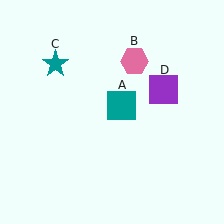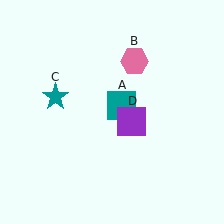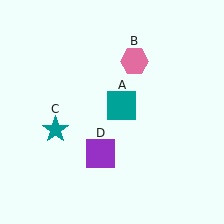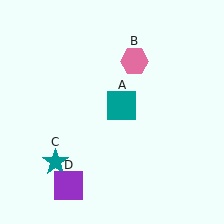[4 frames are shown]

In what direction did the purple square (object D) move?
The purple square (object D) moved down and to the left.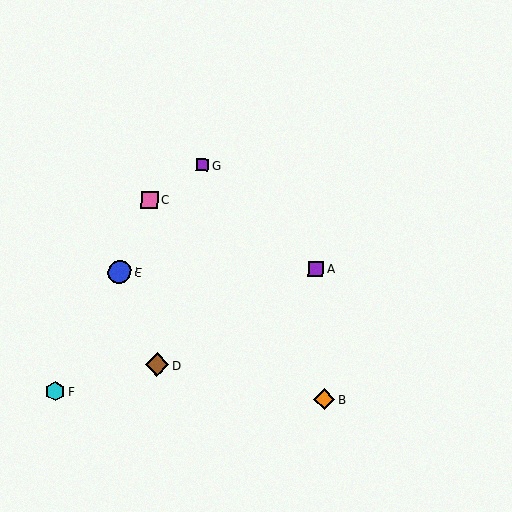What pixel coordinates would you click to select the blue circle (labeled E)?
Click at (120, 272) to select the blue circle E.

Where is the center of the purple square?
The center of the purple square is at (202, 165).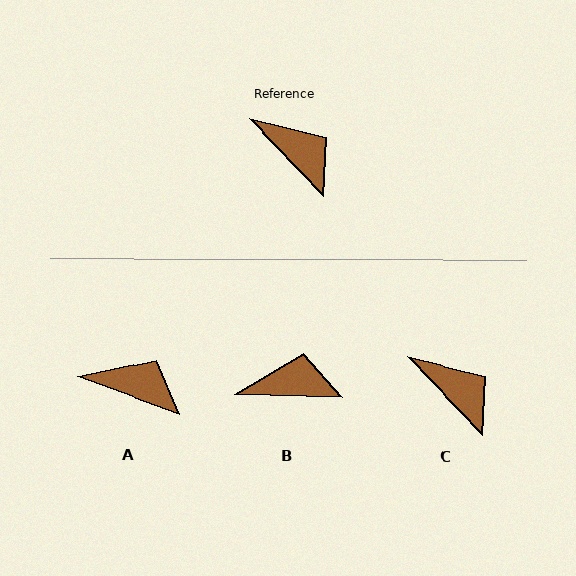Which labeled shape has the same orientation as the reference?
C.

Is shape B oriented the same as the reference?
No, it is off by about 44 degrees.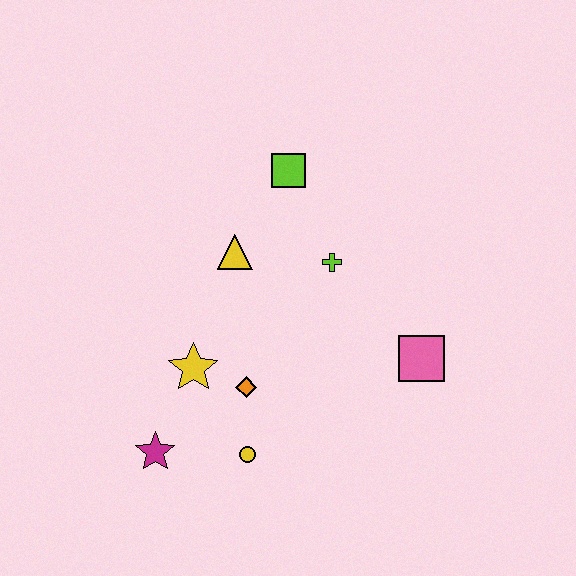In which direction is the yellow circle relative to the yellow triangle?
The yellow circle is below the yellow triangle.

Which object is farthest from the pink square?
The magenta star is farthest from the pink square.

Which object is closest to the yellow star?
The orange diamond is closest to the yellow star.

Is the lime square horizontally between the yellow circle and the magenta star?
No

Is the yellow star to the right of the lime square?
No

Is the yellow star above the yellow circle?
Yes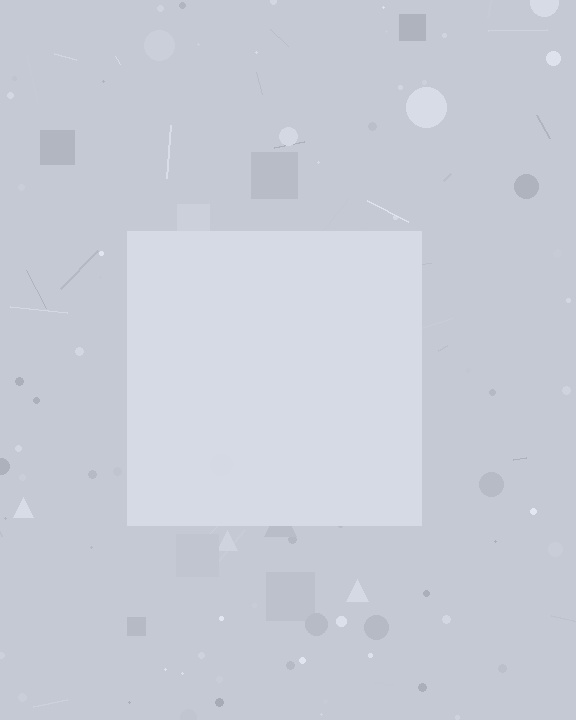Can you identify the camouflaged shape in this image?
The camouflaged shape is a square.